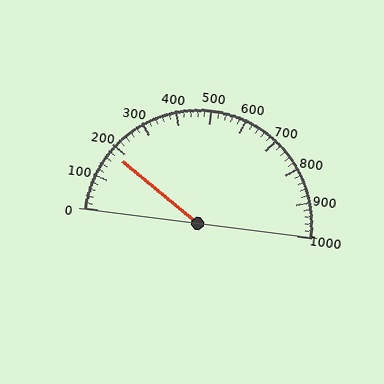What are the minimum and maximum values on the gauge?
The gauge ranges from 0 to 1000.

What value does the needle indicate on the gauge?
The needle indicates approximately 180.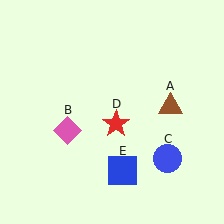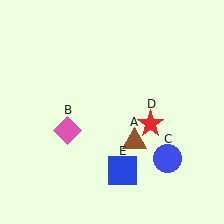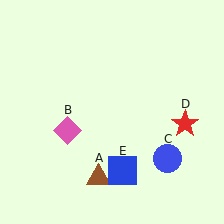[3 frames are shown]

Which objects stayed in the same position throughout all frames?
Pink diamond (object B) and blue circle (object C) and blue square (object E) remained stationary.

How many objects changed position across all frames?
2 objects changed position: brown triangle (object A), red star (object D).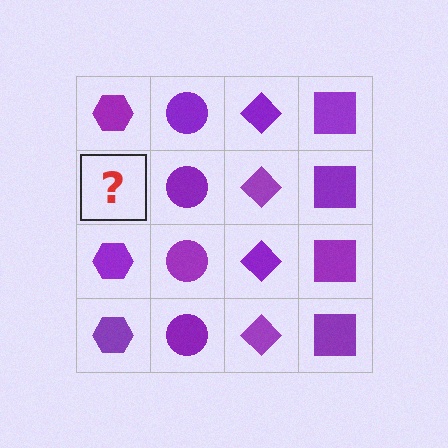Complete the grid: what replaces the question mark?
The question mark should be replaced with a purple hexagon.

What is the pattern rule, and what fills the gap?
The rule is that each column has a consistent shape. The gap should be filled with a purple hexagon.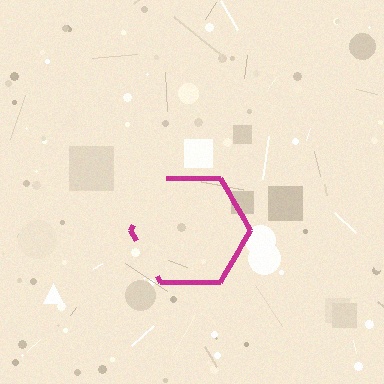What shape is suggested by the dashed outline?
The dashed outline suggests a hexagon.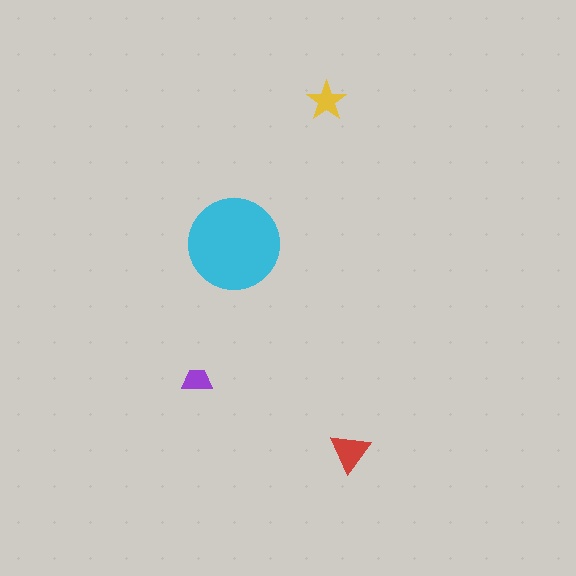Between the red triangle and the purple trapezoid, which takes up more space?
The red triangle.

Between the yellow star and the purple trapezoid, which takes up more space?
The yellow star.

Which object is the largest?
The cyan circle.